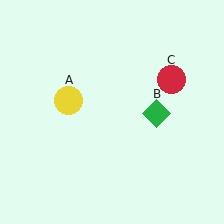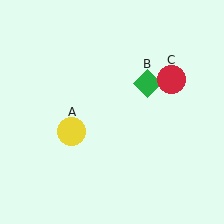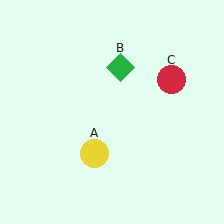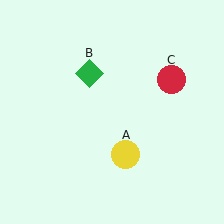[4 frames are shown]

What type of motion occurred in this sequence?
The yellow circle (object A), green diamond (object B) rotated counterclockwise around the center of the scene.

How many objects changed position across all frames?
2 objects changed position: yellow circle (object A), green diamond (object B).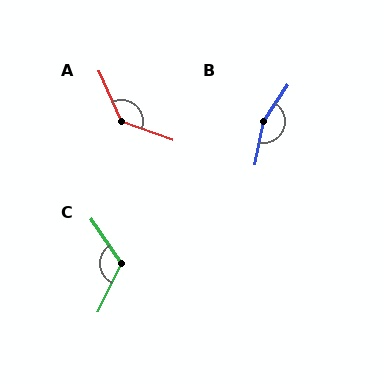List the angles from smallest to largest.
C (120°), A (134°), B (157°).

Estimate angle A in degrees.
Approximately 134 degrees.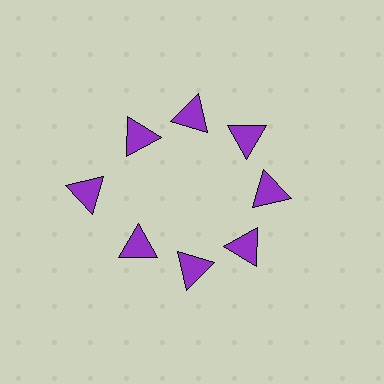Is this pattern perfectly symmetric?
No. The 8 purple triangles are arranged in a ring, but one element near the 9 o'clock position is pushed outward from the center, breaking the 8-fold rotational symmetry.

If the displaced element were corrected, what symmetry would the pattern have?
It would have 8-fold rotational symmetry — the pattern would map onto itself every 45 degrees.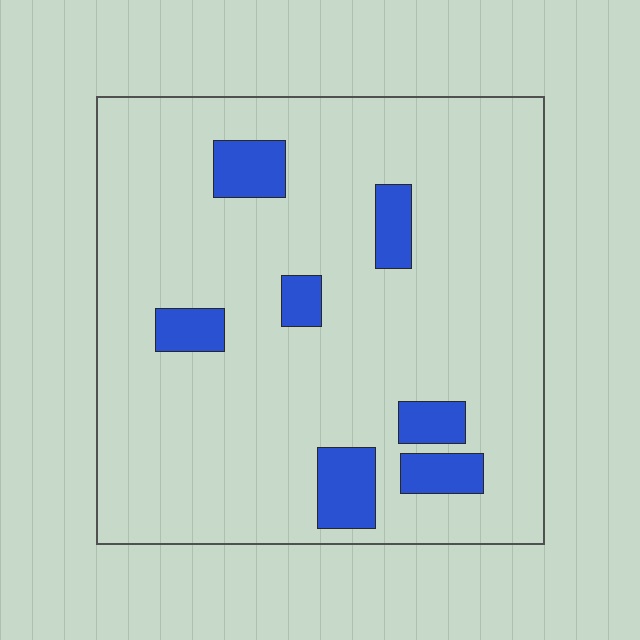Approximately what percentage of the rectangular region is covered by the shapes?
Approximately 10%.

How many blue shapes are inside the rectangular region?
7.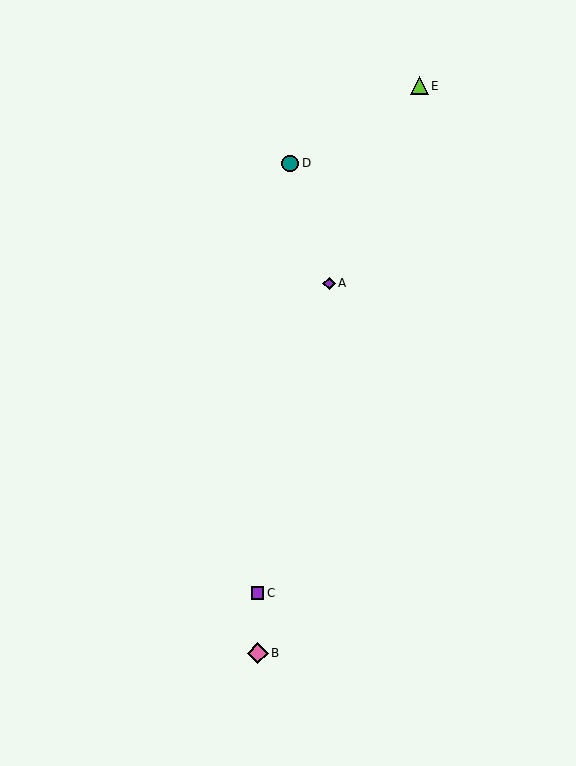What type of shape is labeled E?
Shape E is a lime triangle.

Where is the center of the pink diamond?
The center of the pink diamond is at (258, 653).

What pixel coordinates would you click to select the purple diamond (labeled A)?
Click at (329, 283) to select the purple diamond A.